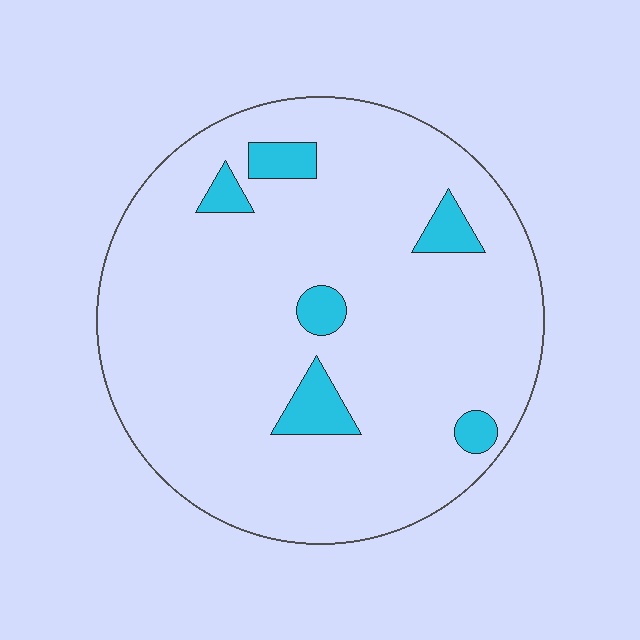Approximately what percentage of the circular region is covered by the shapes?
Approximately 10%.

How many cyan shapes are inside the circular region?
6.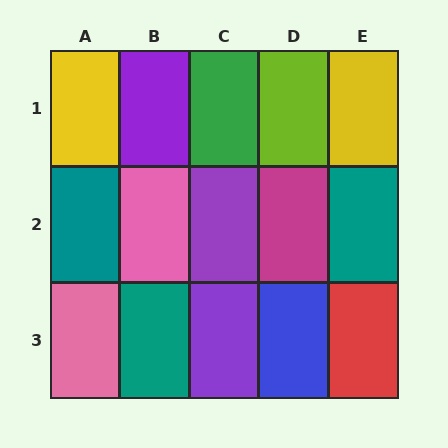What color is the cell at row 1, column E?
Yellow.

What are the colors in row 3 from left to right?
Pink, teal, purple, blue, red.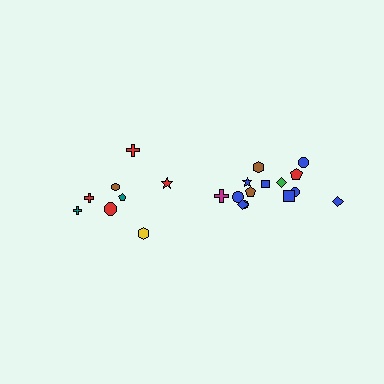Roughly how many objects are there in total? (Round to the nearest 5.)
Roughly 25 objects in total.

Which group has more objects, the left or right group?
The right group.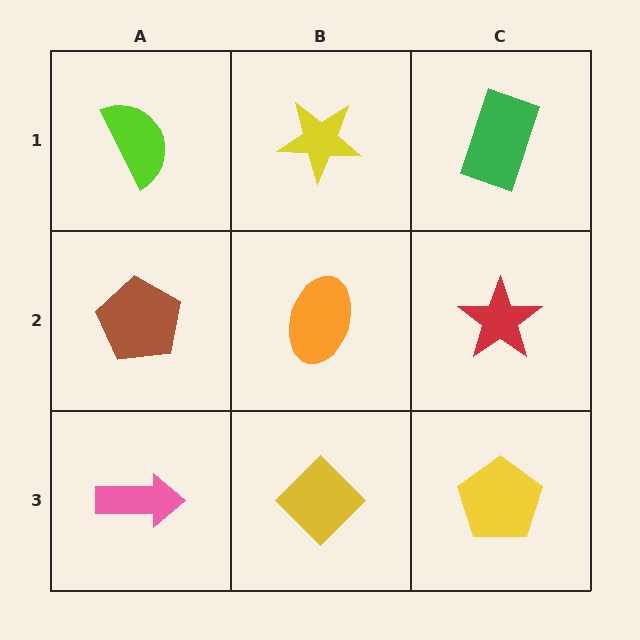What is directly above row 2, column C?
A green rectangle.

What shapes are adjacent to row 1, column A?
A brown pentagon (row 2, column A), a yellow star (row 1, column B).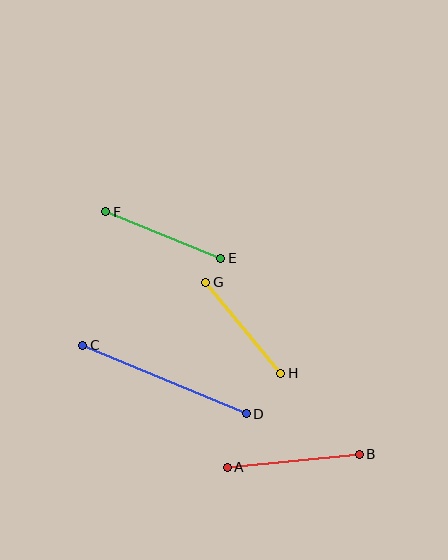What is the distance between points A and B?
The distance is approximately 133 pixels.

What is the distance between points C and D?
The distance is approximately 177 pixels.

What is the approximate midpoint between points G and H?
The midpoint is at approximately (243, 328) pixels.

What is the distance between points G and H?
The distance is approximately 118 pixels.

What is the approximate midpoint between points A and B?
The midpoint is at approximately (293, 461) pixels.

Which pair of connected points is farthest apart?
Points C and D are farthest apart.